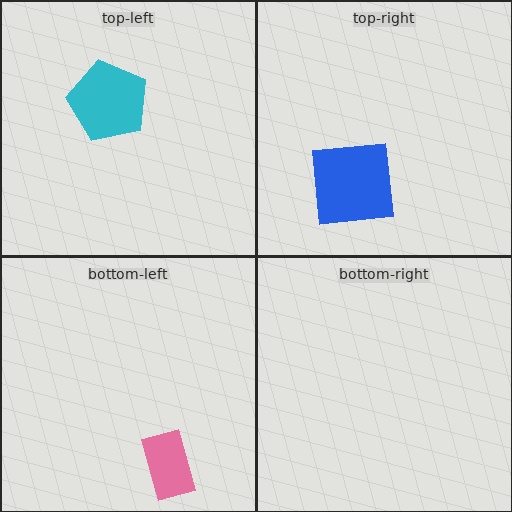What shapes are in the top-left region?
The cyan pentagon.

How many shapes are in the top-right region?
1.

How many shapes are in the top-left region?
1.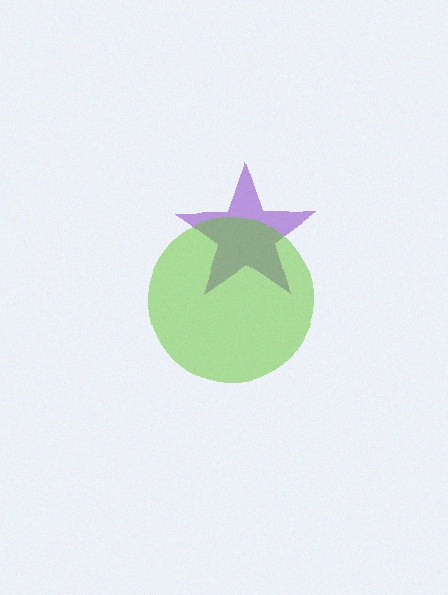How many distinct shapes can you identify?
There are 2 distinct shapes: a purple star, a lime circle.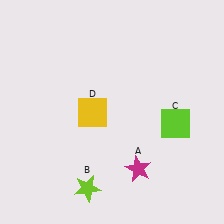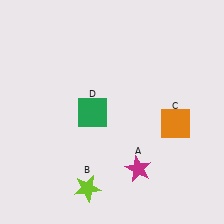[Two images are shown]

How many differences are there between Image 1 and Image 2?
There are 2 differences between the two images.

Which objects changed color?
C changed from lime to orange. D changed from yellow to green.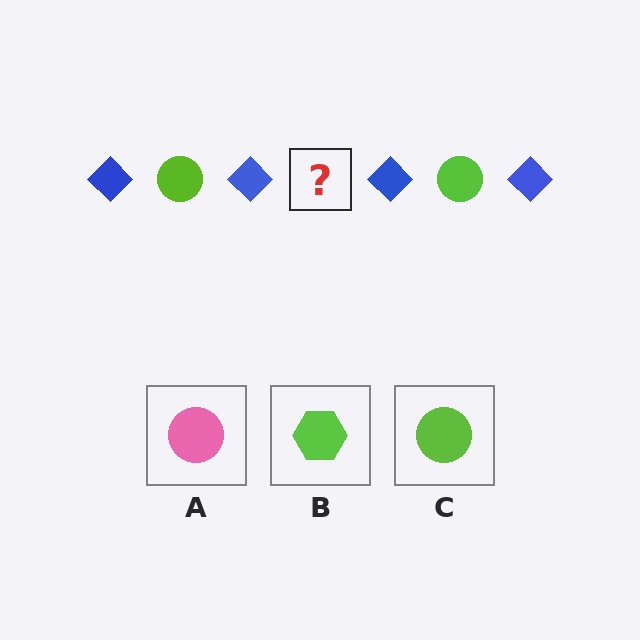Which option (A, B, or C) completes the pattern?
C.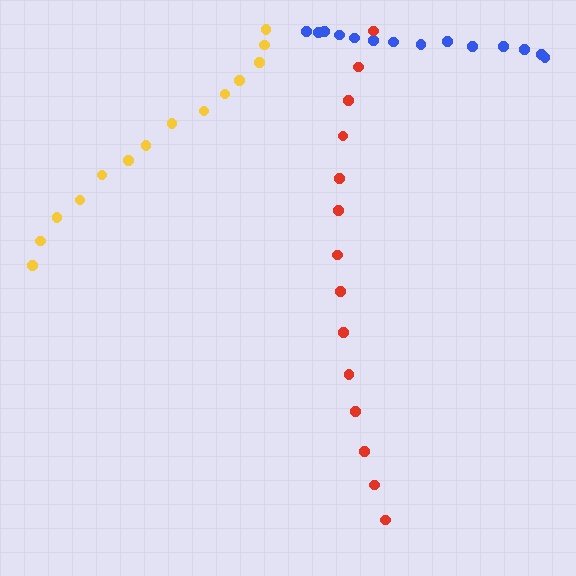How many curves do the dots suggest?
There are 3 distinct paths.